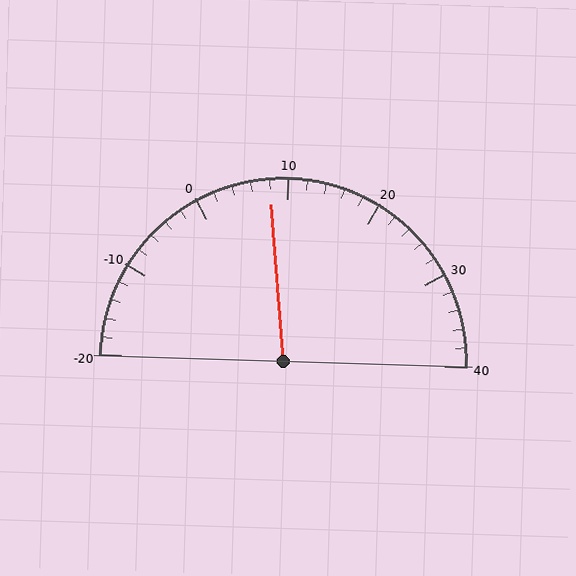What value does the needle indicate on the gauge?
The needle indicates approximately 8.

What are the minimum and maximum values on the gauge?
The gauge ranges from -20 to 40.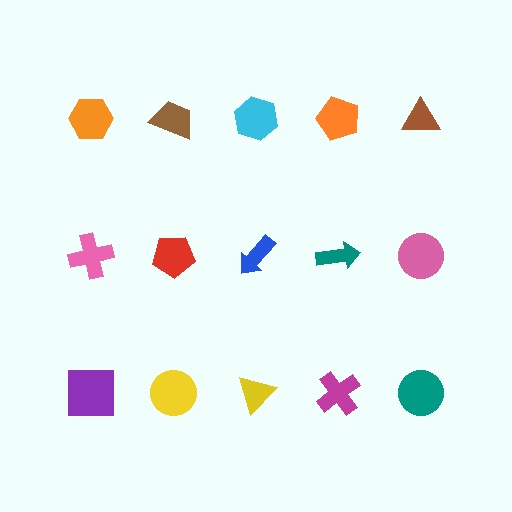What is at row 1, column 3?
A cyan hexagon.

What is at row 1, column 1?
An orange hexagon.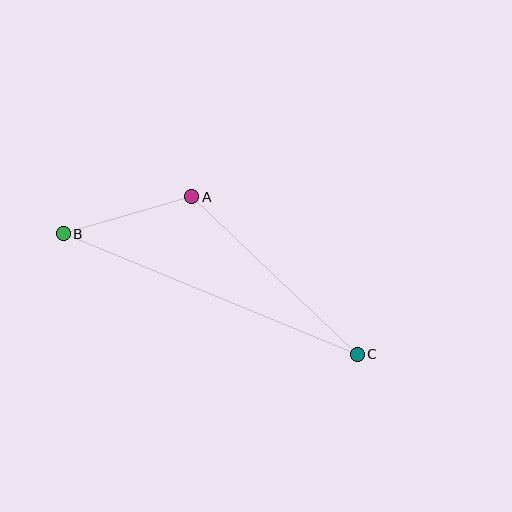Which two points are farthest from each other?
Points B and C are farthest from each other.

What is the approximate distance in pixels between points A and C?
The distance between A and C is approximately 228 pixels.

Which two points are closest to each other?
Points A and B are closest to each other.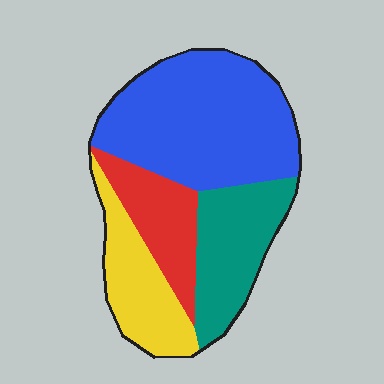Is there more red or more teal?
Teal.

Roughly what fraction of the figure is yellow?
Yellow takes up less than a quarter of the figure.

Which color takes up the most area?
Blue, at roughly 45%.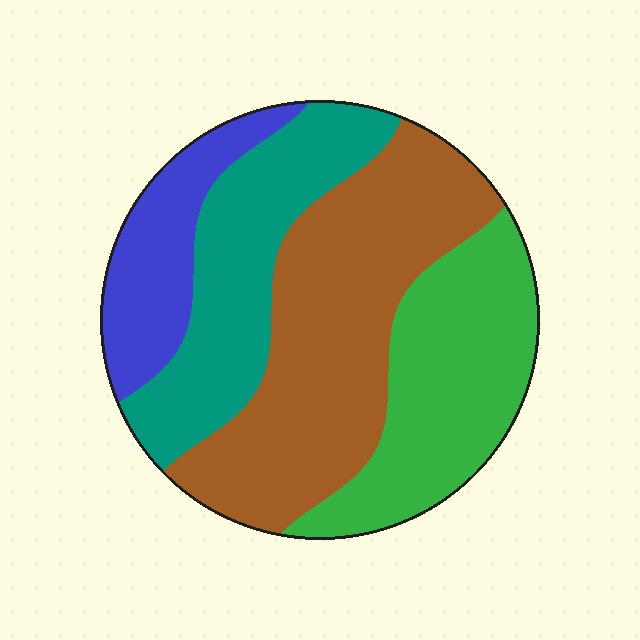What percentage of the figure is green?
Green covers about 25% of the figure.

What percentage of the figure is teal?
Teal takes up about one quarter (1/4) of the figure.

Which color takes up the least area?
Blue, at roughly 15%.